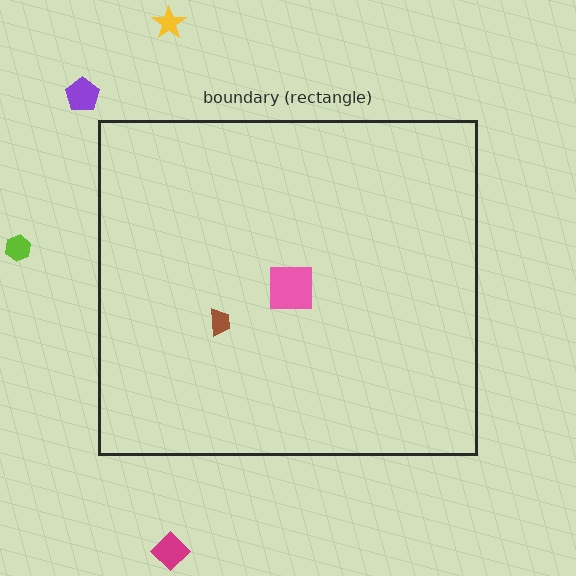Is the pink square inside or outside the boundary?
Inside.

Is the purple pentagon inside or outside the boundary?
Outside.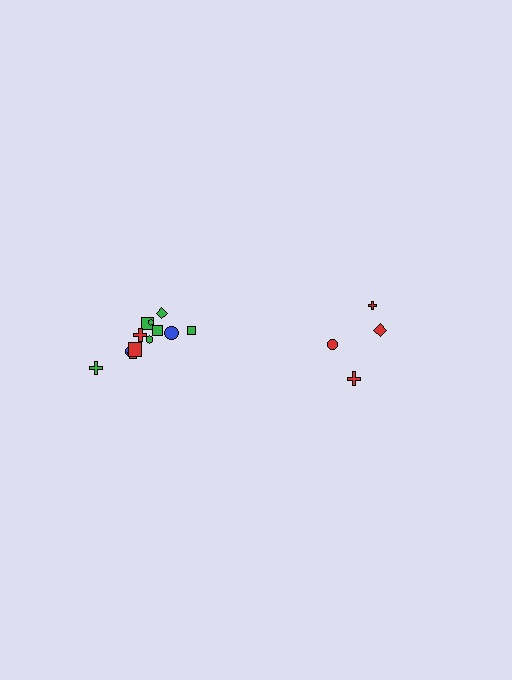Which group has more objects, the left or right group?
The left group.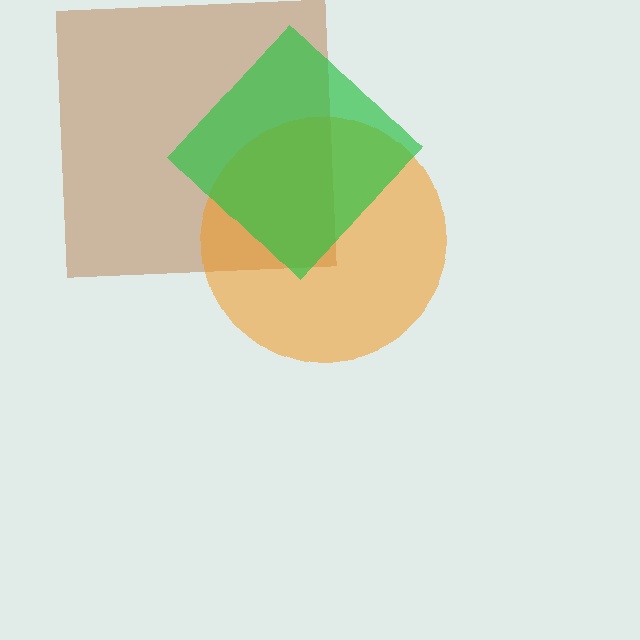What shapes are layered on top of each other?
The layered shapes are: a brown square, an orange circle, a green diamond.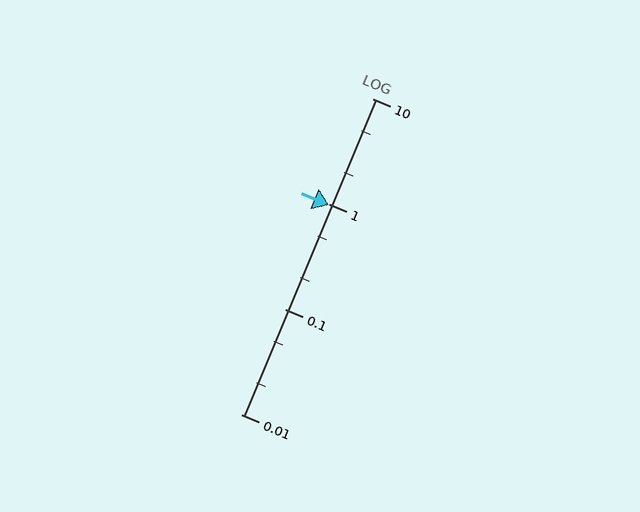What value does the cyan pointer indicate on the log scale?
The pointer indicates approximately 0.97.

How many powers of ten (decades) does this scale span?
The scale spans 3 decades, from 0.01 to 10.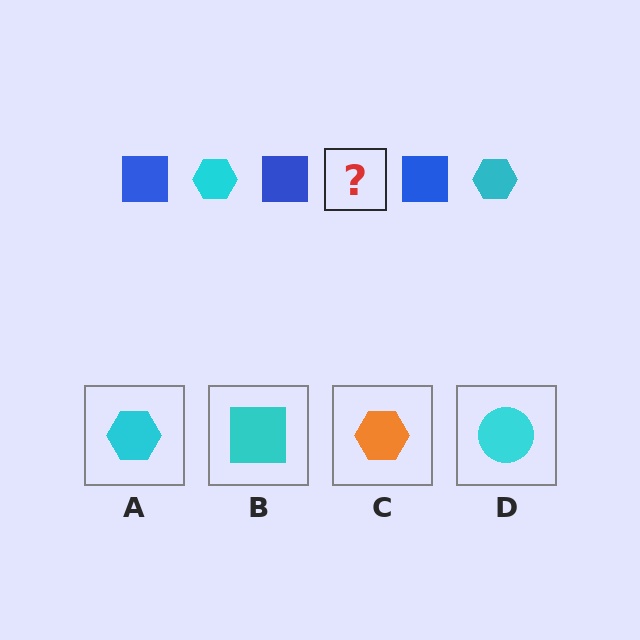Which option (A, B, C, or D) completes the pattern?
A.